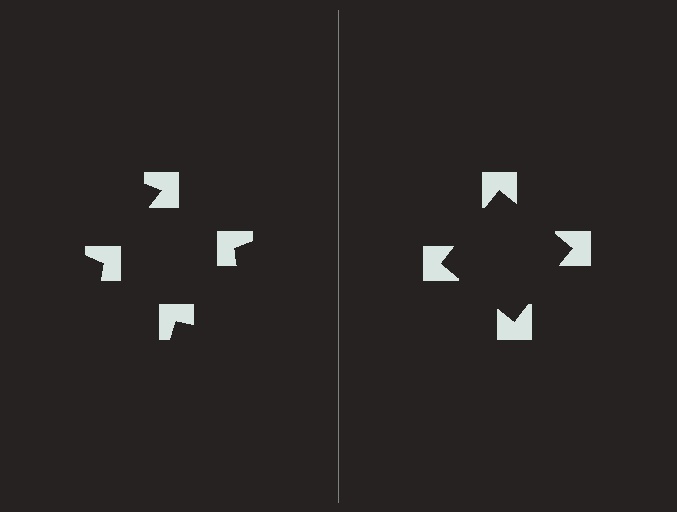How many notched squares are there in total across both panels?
8 — 4 on each side.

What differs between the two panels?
The notched squares are positioned identically on both sides; only the wedge orientations differ. On the right they align to a square; on the left they are misaligned.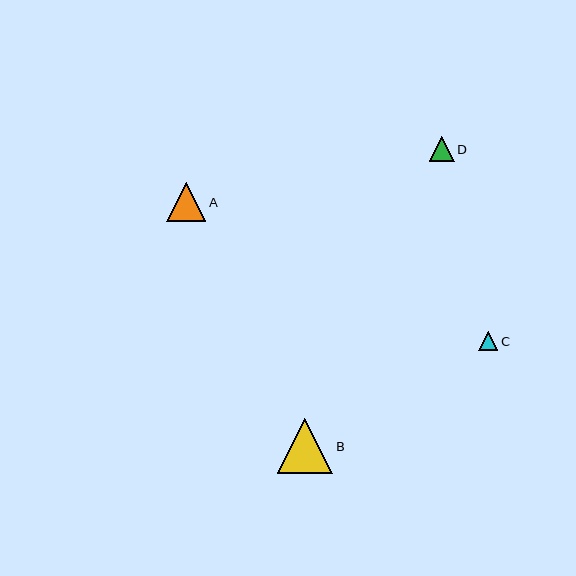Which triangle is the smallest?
Triangle C is the smallest with a size of approximately 19 pixels.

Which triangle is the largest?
Triangle B is the largest with a size of approximately 55 pixels.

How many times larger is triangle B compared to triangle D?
Triangle B is approximately 2.2 times the size of triangle D.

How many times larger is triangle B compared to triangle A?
Triangle B is approximately 1.4 times the size of triangle A.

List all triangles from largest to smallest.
From largest to smallest: B, A, D, C.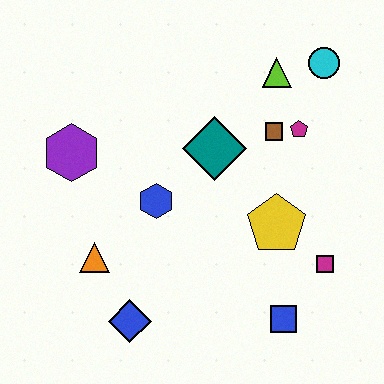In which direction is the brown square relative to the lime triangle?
The brown square is below the lime triangle.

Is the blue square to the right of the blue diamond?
Yes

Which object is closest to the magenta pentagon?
The brown square is closest to the magenta pentagon.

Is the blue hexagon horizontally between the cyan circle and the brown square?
No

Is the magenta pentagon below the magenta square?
No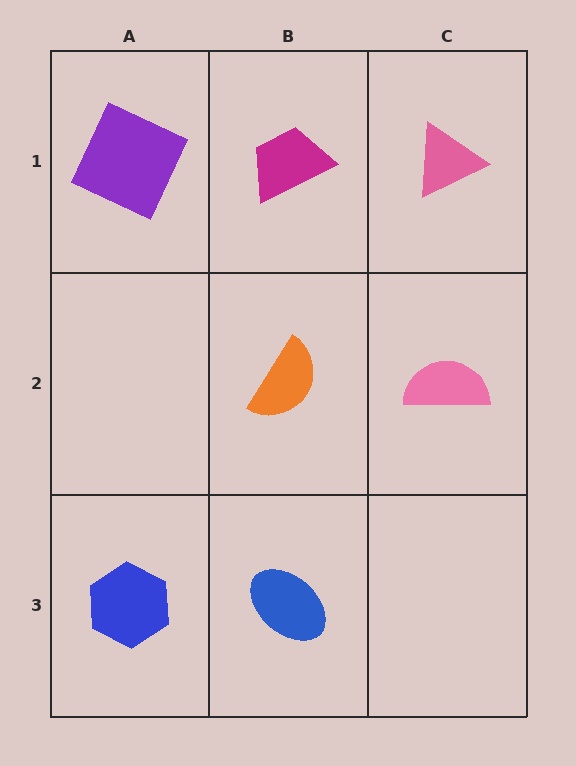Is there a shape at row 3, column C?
No, that cell is empty.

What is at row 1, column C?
A pink triangle.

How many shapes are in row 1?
3 shapes.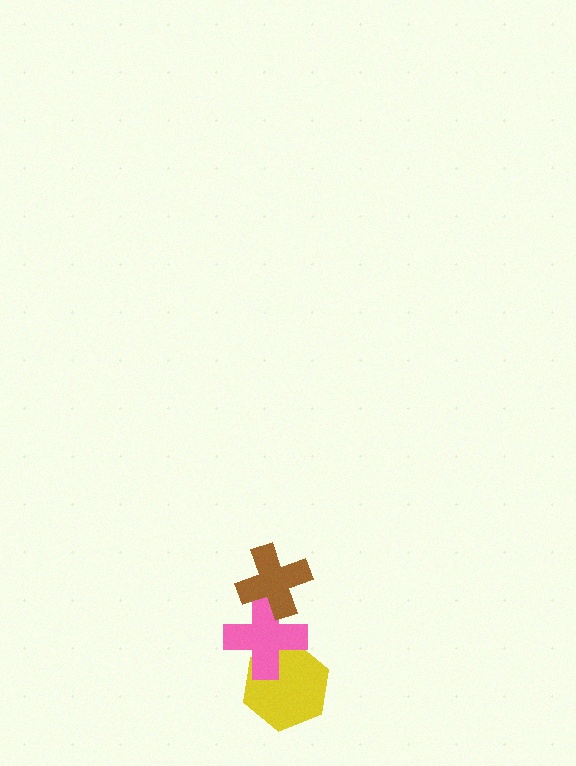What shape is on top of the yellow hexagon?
The pink cross is on top of the yellow hexagon.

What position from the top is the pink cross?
The pink cross is 2nd from the top.